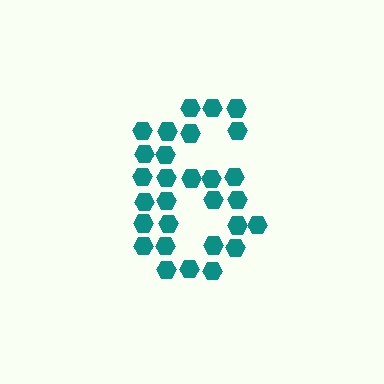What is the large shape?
The large shape is the digit 6.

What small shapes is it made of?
It is made of small hexagons.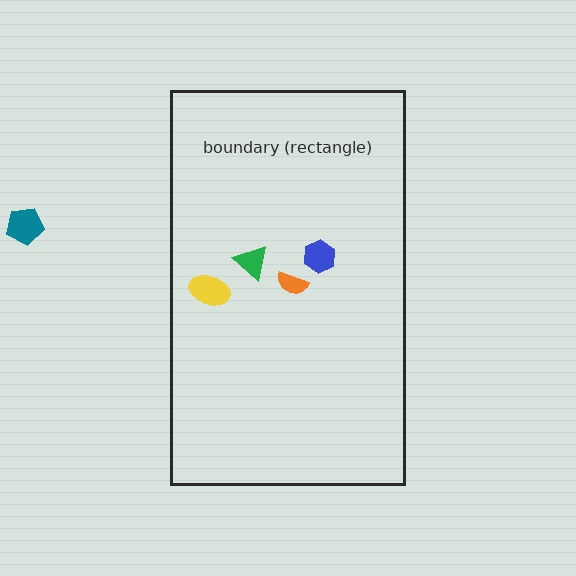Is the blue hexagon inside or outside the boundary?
Inside.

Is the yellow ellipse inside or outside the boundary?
Inside.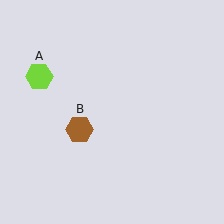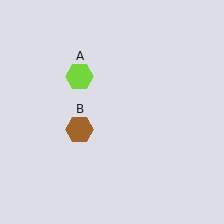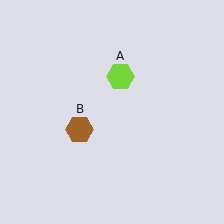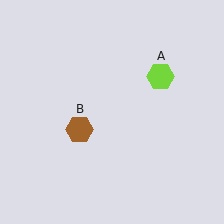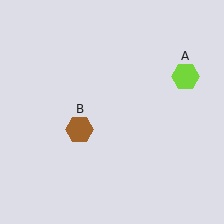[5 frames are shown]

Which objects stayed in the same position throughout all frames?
Brown hexagon (object B) remained stationary.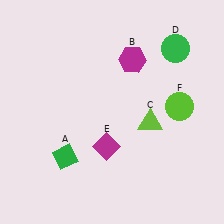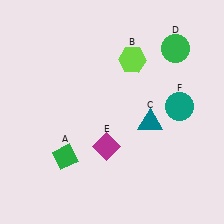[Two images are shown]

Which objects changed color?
B changed from magenta to lime. C changed from lime to teal. F changed from lime to teal.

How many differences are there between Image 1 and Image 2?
There are 3 differences between the two images.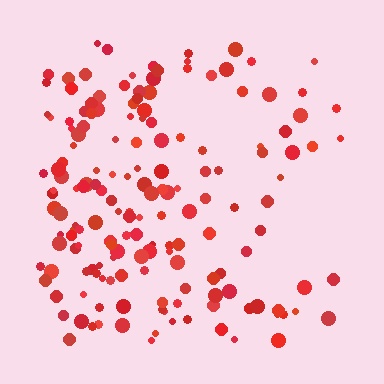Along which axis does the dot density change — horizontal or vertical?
Horizontal.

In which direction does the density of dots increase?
From right to left, with the left side densest.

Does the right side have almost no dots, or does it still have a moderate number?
Still a moderate number, just noticeably fewer than the left.